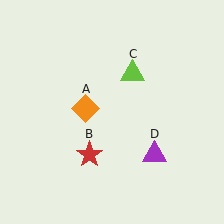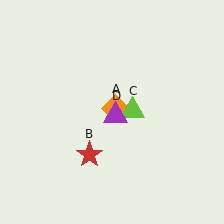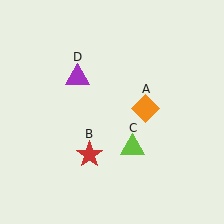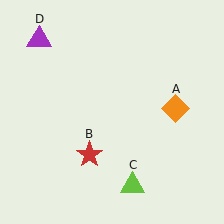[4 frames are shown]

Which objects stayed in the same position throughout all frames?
Red star (object B) remained stationary.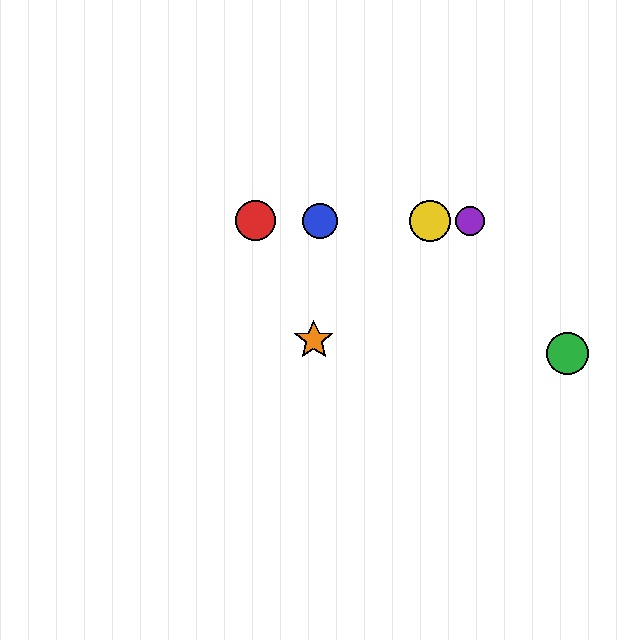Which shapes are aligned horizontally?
The red circle, the blue circle, the yellow circle, the purple circle are aligned horizontally.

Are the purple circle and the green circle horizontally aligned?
No, the purple circle is at y≈221 and the green circle is at y≈354.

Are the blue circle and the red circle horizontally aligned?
Yes, both are at y≈221.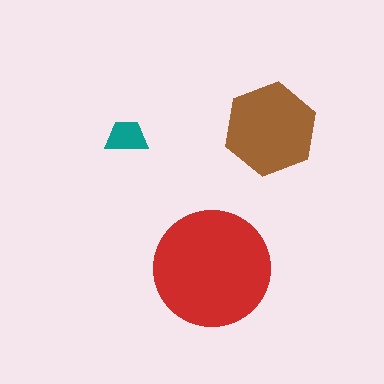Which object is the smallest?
The teal trapezoid.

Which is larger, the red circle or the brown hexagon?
The red circle.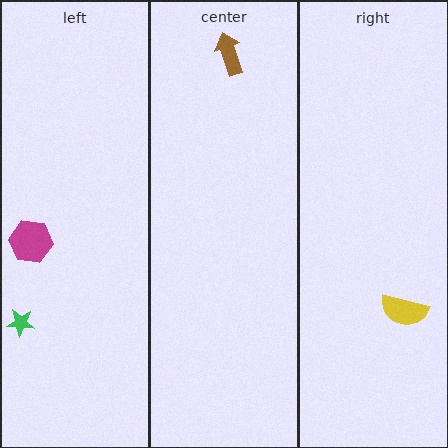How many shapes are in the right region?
1.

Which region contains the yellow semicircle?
The right region.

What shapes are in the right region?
The yellow semicircle.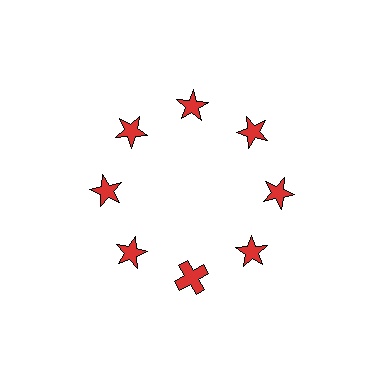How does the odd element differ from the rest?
It has a different shape: cross instead of star.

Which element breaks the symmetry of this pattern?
The red cross at roughly the 6 o'clock position breaks the symmetry. All other shapes are red stars.